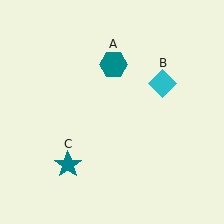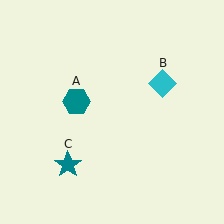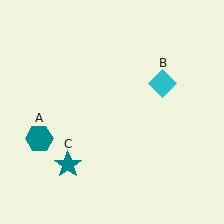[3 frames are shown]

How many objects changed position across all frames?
1 object changed position: teal hexagon (object A).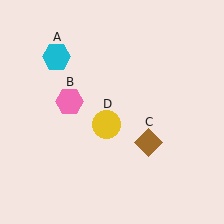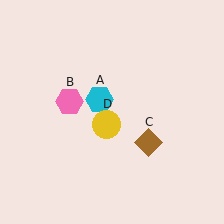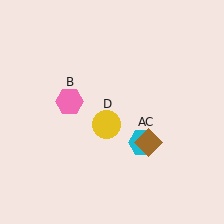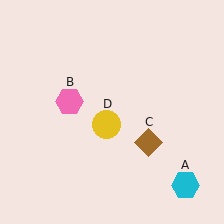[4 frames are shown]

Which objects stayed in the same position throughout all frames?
Pink hexagon (object B) and brown diamond (object C) and yellow circle (object D) remained stationary.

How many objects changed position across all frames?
1 object changed position: cyan hexagon (object A).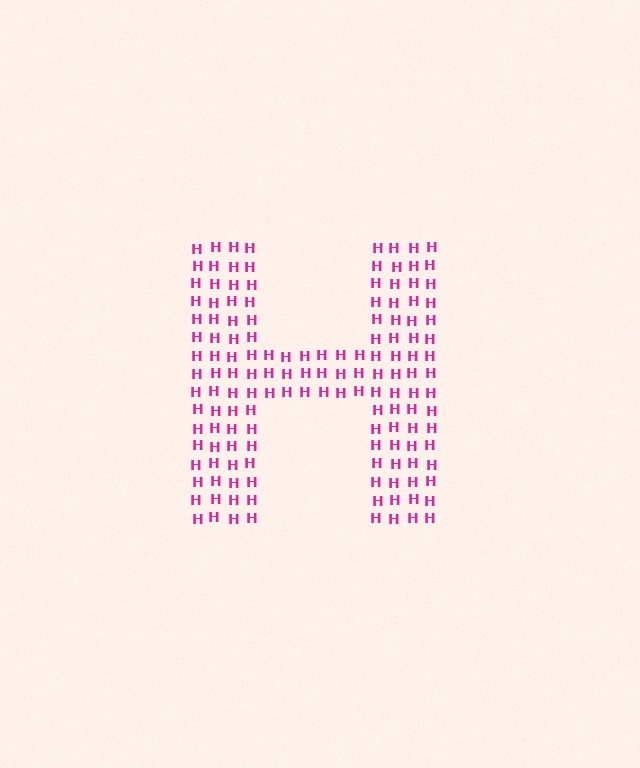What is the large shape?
The large shape is the letter H.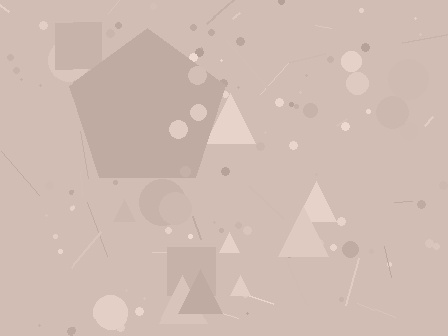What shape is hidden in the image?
A pentagon is hidden in the image.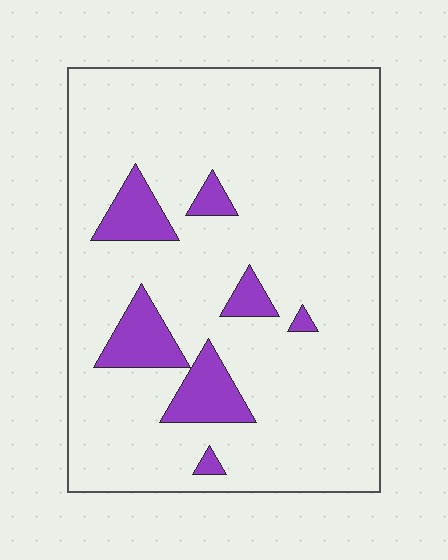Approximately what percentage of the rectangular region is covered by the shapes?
Approximately 10%.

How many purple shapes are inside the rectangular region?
7.